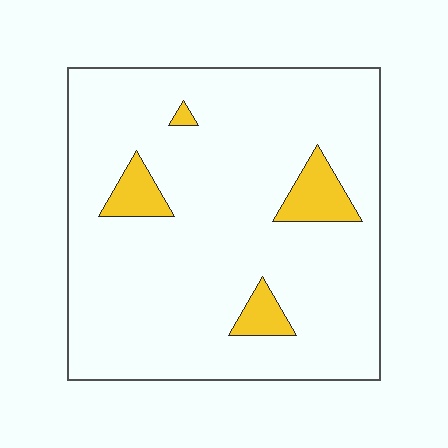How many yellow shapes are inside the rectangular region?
4.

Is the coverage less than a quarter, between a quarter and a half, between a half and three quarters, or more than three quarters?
Less than a quarter.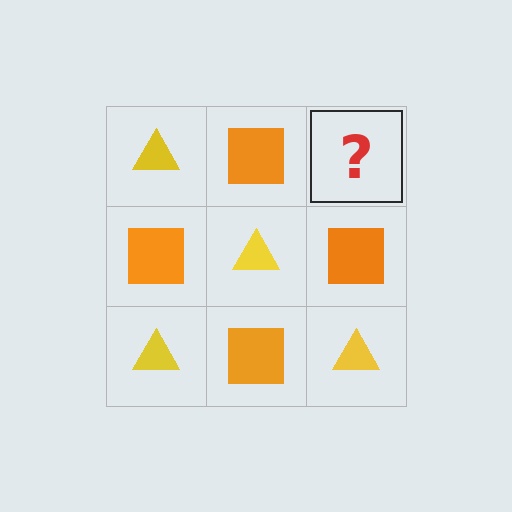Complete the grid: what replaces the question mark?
The question mark should be replaced with a yellow triangle.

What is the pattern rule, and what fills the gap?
The rule is that it alternates yellow triangle and orange square in a checkerboard pattern. The gap should be filled with a yellow triangle.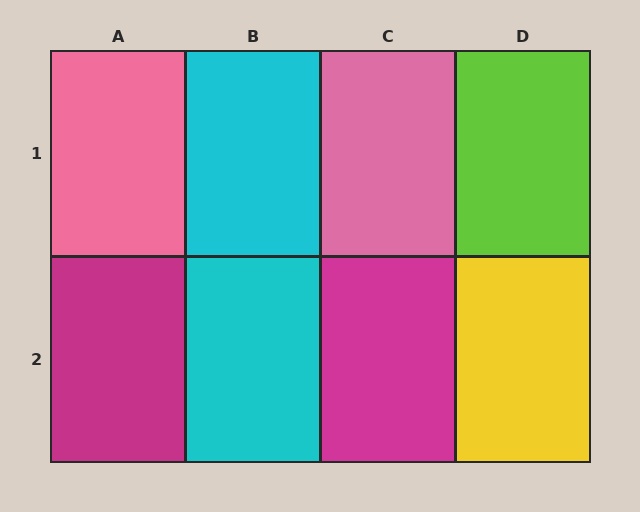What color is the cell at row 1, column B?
Cyan.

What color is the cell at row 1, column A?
Pink.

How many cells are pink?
2 cells are pink.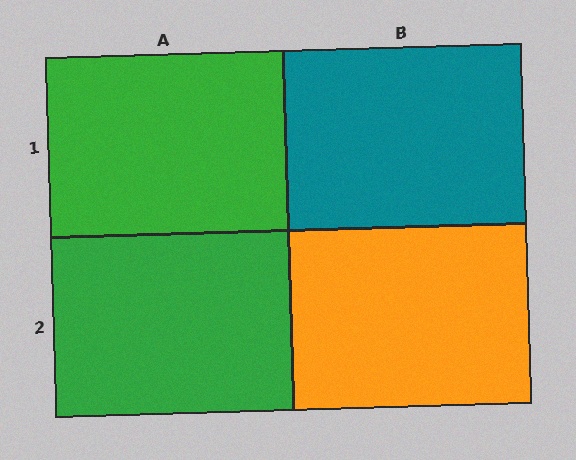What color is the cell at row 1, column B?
Teal.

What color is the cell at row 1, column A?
Green.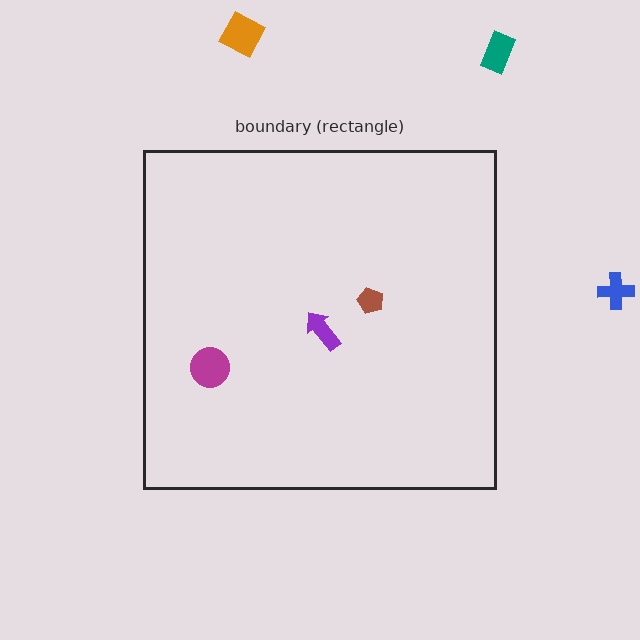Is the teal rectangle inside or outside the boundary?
Outside.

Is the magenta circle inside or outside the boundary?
Inside.